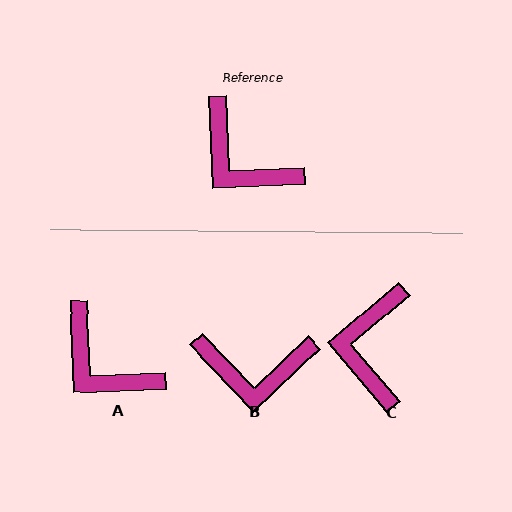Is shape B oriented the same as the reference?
No, it is off by about 41 degrees.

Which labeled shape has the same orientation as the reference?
A.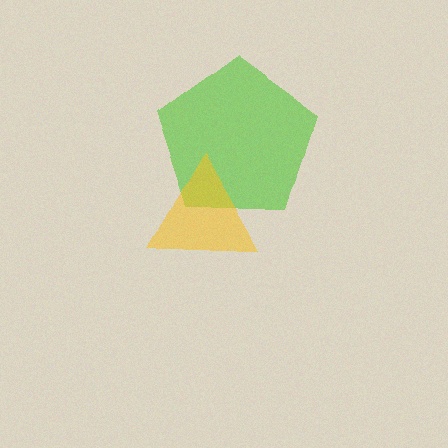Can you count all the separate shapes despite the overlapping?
Yes, there are 2 separate shapes.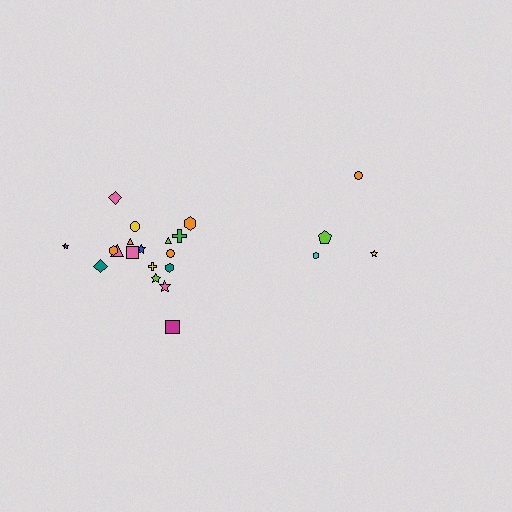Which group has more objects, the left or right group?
The left group.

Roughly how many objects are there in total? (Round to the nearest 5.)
Roughly 20 objects in total.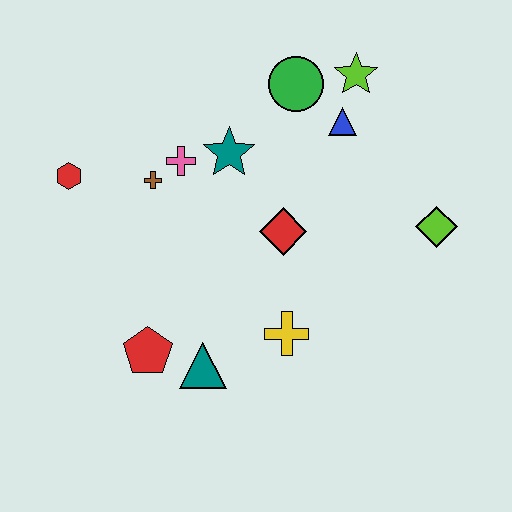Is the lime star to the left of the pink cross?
No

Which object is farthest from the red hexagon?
The lime diamond is farthest from the red hexagon.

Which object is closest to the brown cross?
The pink cross is closest to the brown cross.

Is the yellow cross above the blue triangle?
No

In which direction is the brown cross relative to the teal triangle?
The brown cross is above the teal triangle.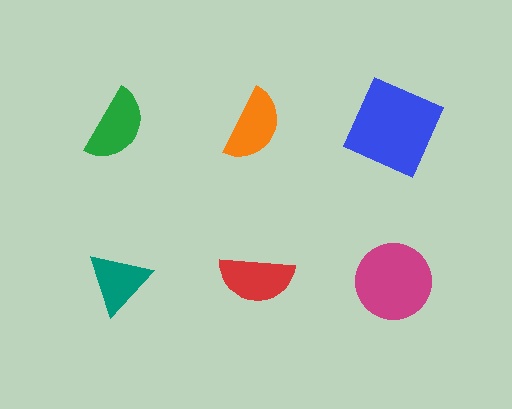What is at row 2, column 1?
A teal triangle.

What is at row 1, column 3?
A blue square.